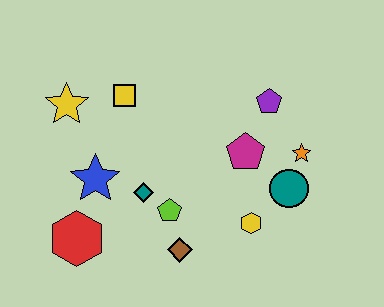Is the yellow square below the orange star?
No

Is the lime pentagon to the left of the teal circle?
Yes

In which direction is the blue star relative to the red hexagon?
The blue star is above the red hexagon.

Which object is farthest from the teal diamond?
The orange star is farthest from the teal diamond.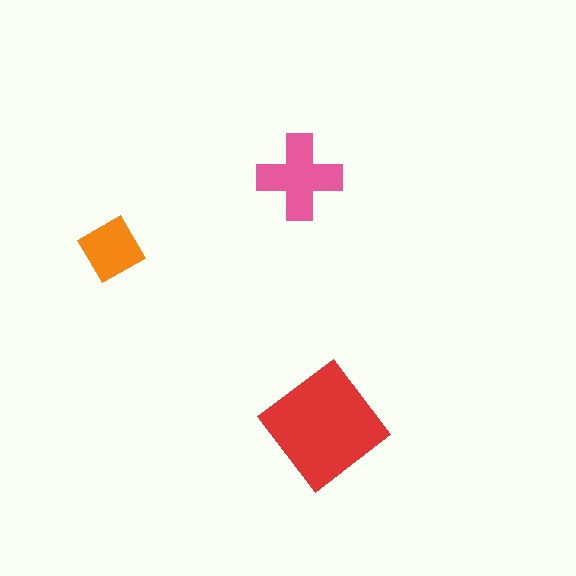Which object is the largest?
The red diamond.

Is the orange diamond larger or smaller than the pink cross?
Smaller.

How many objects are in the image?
There are 3 objects in the image.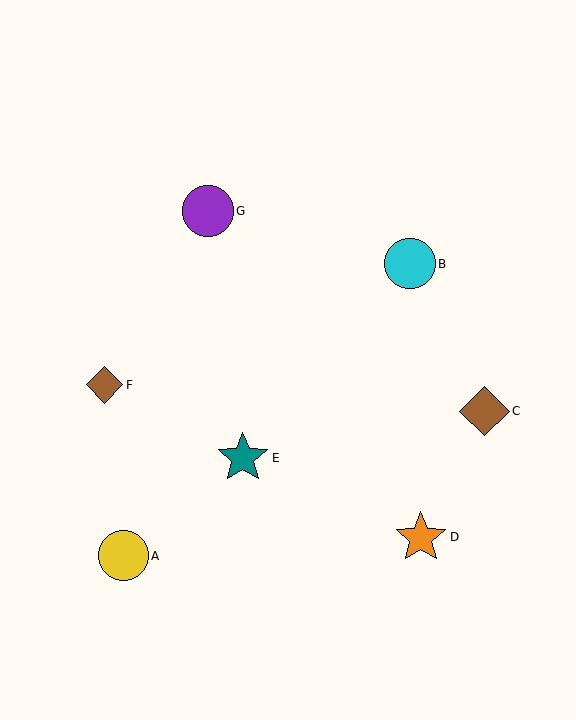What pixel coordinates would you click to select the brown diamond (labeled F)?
Click at (105, 385) to select the brown diamond F.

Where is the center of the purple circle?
The center of the purple circle is at (208, 211).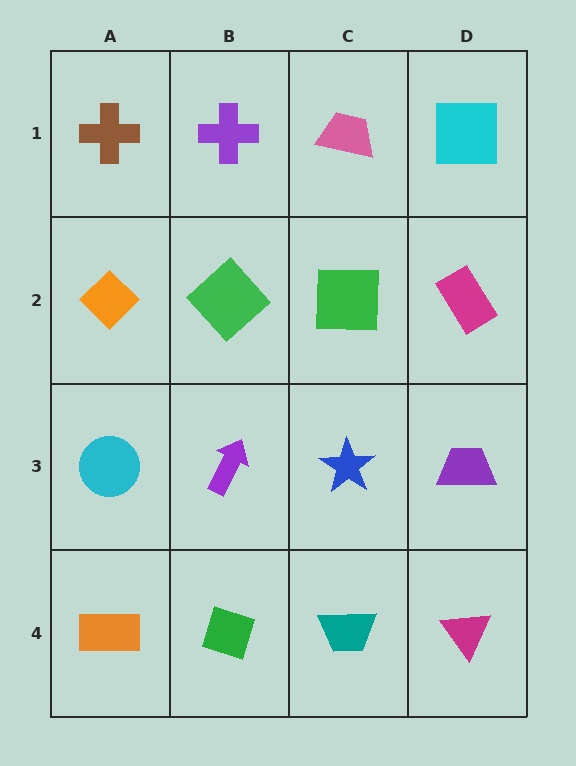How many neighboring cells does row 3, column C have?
4.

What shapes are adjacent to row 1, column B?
A green diamond (row 2, column B), a brown cross (row 1, column A), a pink trapezoid (row 1, column C).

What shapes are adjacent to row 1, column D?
A magenta rectangle (row 2, column D), a pink trapezoid (row 1, column C).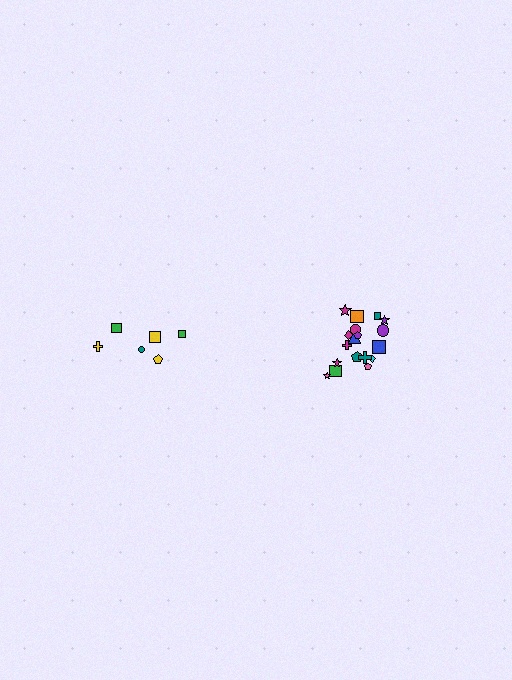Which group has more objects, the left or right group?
The right group.